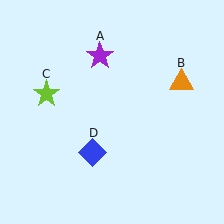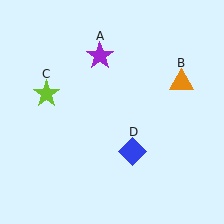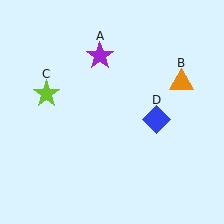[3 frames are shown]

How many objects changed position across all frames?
1 object changed position: blue diamond (object D).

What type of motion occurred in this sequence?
The blue diamond (object D) rotated counterclockwise around the center of the scene.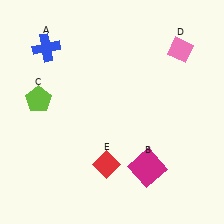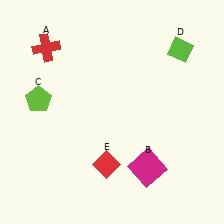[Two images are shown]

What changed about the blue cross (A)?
In Image 1, A is blue. In Image 2, it changed to red.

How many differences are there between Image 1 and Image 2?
There are 2 differences between the two images.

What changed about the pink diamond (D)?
In Image 1, D is pink. In Image 2, it changed to lime.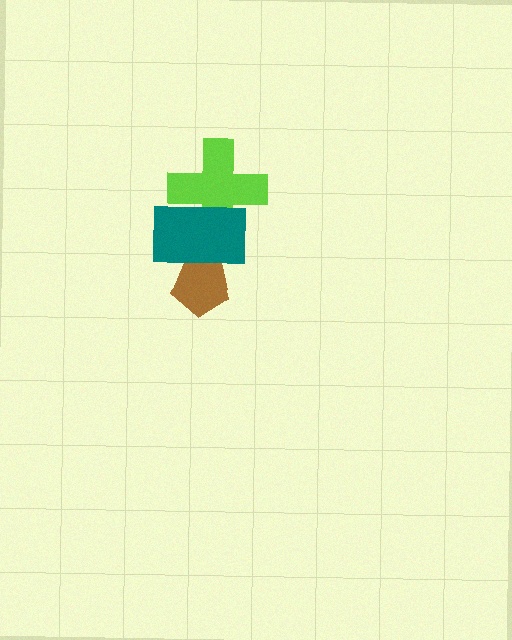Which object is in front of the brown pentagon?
The teal rectangle is in front of the brown pentagon.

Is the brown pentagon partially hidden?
Yes, it is partially covered by another shape.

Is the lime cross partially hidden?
Yes, it is partially covered by another shape.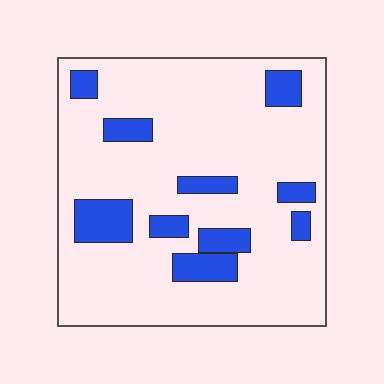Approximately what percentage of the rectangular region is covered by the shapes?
Approximately 15%.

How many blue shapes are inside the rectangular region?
10.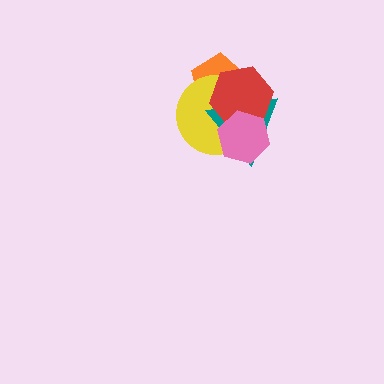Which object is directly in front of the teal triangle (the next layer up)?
The red hexagon is directly in front of the teal triangle.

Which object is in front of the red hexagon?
The pink hexagon is in front of the red hexagon.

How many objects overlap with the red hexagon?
4 objects overlap with the red hexagon.